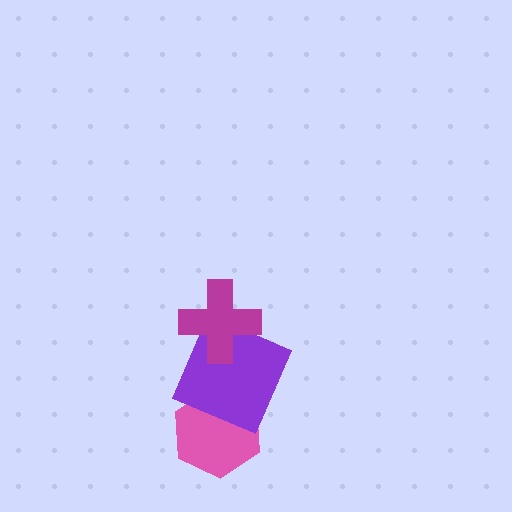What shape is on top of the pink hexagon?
The purple square is on top of the pink hexagon.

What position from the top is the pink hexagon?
The pink hexagon is 3rd from the top.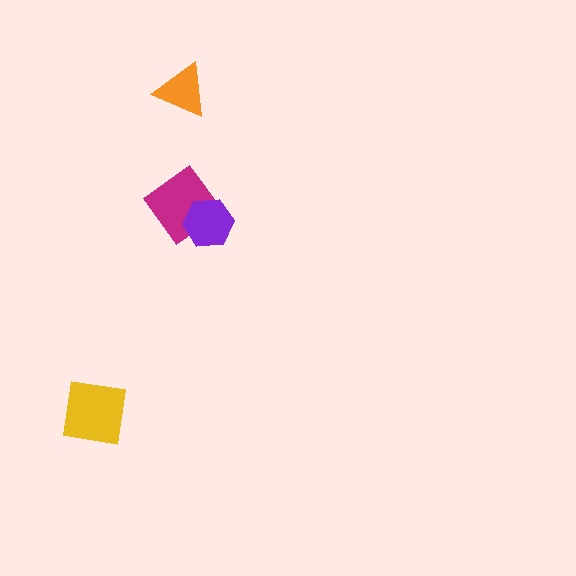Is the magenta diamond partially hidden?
Yes, it is partially covered by another shape.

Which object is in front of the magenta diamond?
The purple hexagon is in front of the magenta diamond.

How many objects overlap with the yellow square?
0 objects overlap with the yellow square.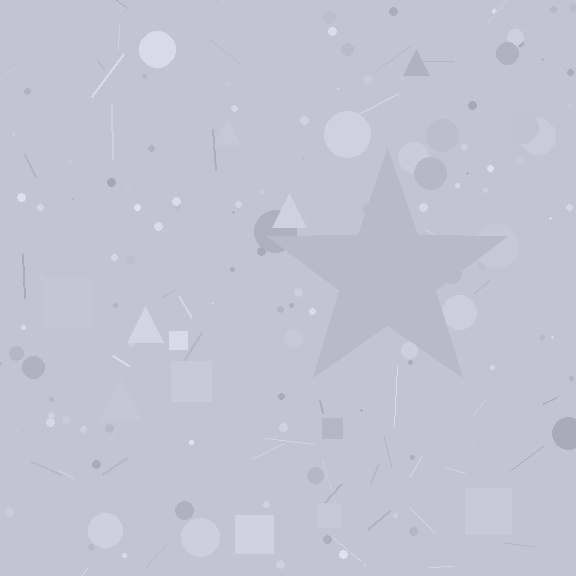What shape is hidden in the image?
A star is hidden in the image.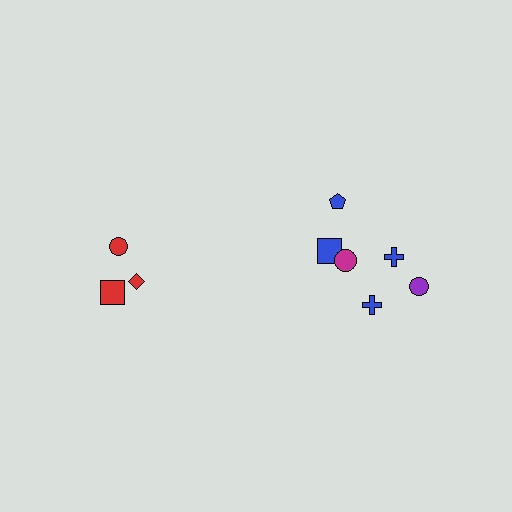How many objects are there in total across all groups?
There are 10 objects.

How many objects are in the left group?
There are 3 objects.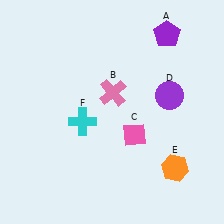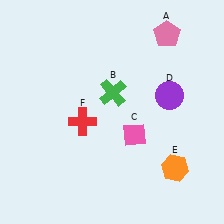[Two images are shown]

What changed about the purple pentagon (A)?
In Image 1, A is purple. In Image 2, it changed to pink.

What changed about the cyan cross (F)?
In Image 1, F is cyan. In Image 2, it changed to red.